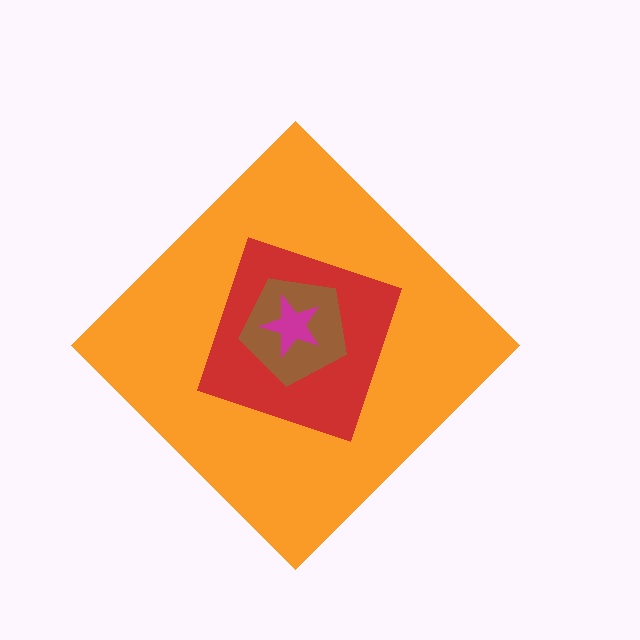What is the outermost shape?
The orange diamond.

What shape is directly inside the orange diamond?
The red square.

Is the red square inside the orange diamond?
Yes.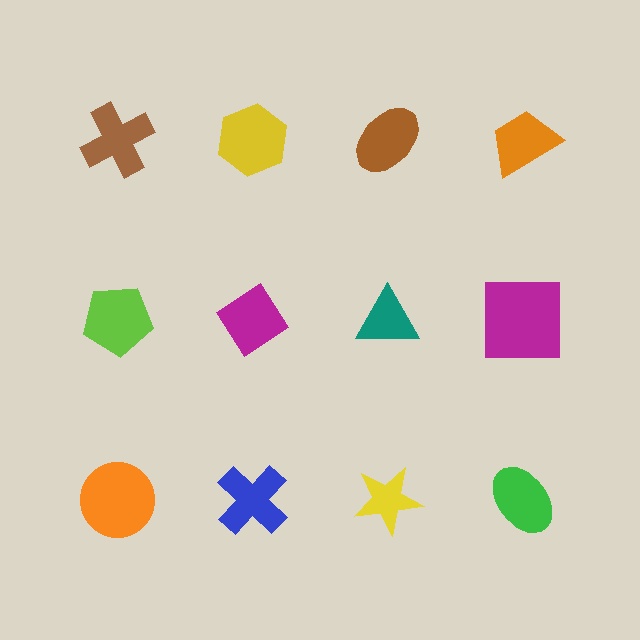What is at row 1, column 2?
A yellow hexagon.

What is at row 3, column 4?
A green ellipse.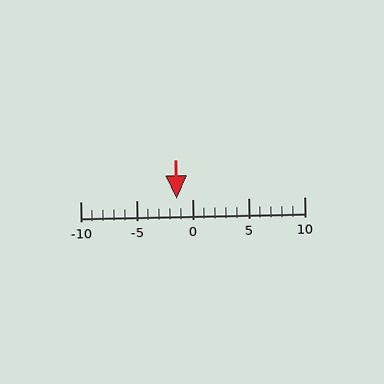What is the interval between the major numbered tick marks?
The major tick marks are spaced 5 units apart.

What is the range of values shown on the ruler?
The ruler shows values from -10 to 10.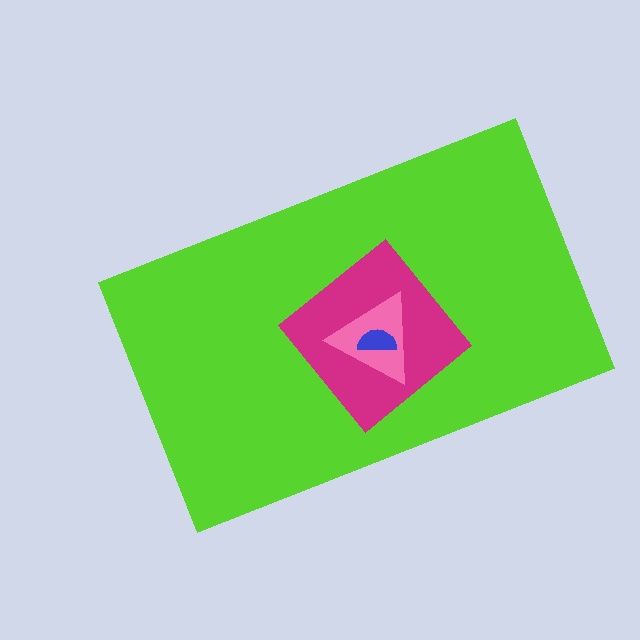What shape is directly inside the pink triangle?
The blue semicircle.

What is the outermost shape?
The lime rectangle.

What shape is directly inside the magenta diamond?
The pink triangle.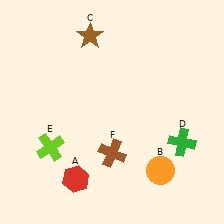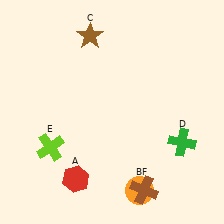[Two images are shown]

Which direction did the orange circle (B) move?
The orange circle (B) moved left.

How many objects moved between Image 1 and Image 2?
2 objects moved between the two images.